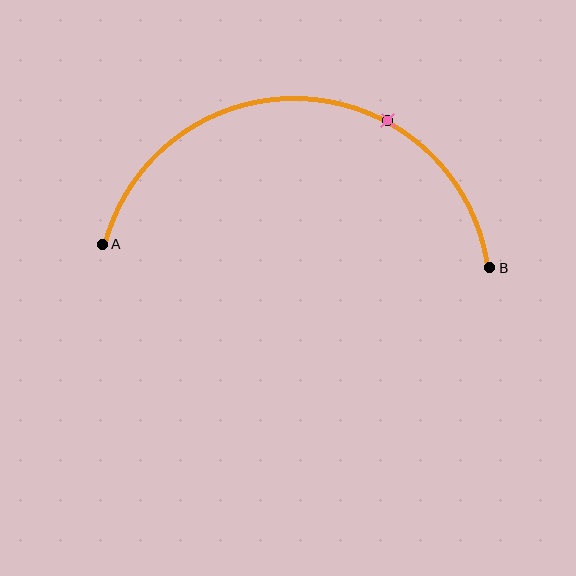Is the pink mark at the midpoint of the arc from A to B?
No. The pink mark lies on the arc but is closer to endpoint B. The arc midpoint would be at the point on the curve equidistant along the arc from both A and B.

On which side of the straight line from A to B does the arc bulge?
The arc bulges above the straight line connecting A and B.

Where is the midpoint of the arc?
The arc midpoint is the point on the curve farthest from the straight line joining A and B. It sits above that line.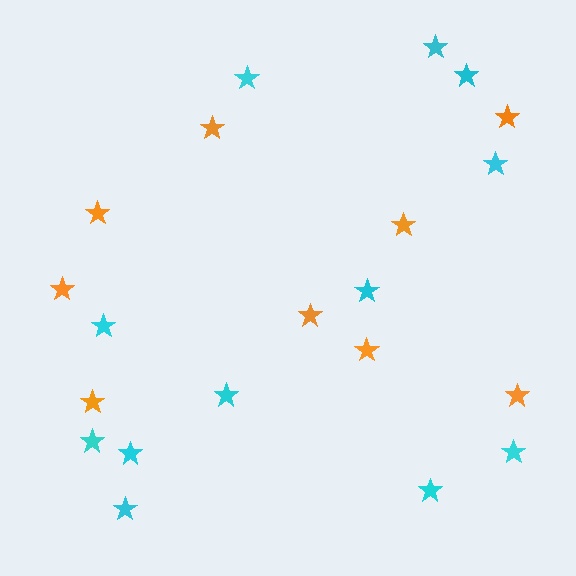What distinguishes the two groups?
There are 2 groups: one group of cyan stars (12) and one group of orange stars (9).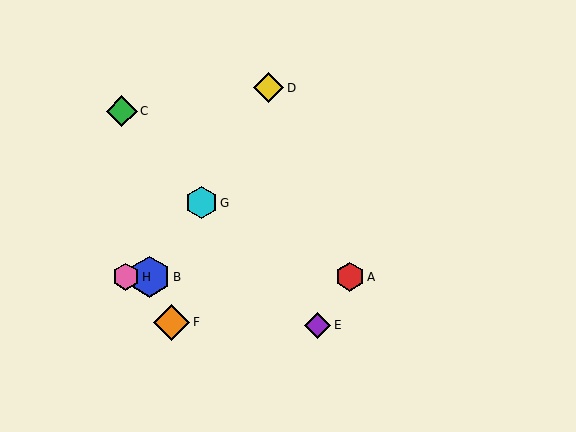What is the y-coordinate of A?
Object A is at y≈277.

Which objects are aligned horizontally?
Objects A, B, H are aligned horizontally.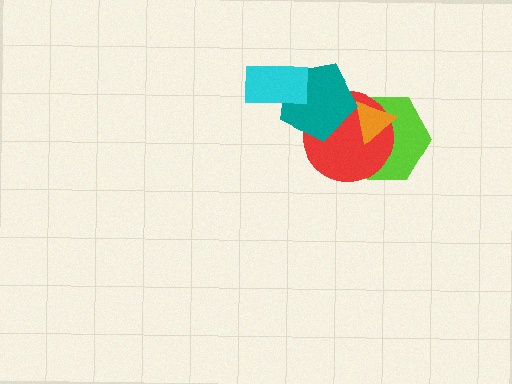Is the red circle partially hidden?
Yes, it is partially covered by another shape.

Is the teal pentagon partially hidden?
Yes, it is partially covered by another shape.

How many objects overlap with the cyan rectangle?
1 object overlaps with the cyan rectangle.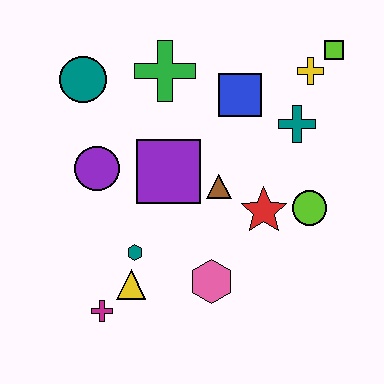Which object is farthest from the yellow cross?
The magenta cross is farthest from the yellow cross.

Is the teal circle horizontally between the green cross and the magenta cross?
No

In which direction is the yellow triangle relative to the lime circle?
The yellow triangle is to the left of the lime circle.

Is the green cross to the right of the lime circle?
No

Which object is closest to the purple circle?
The purple square is closest to the purple circle.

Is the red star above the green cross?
No